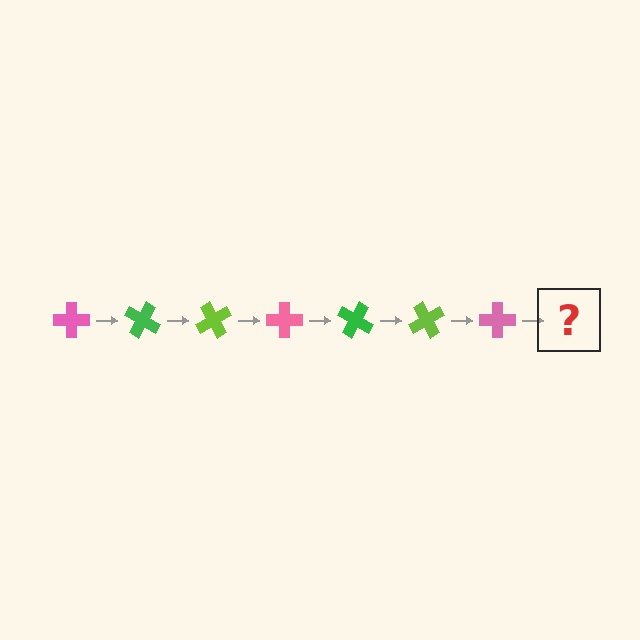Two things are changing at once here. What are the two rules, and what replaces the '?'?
The two rules are that it rotates 30 degrees each step and the color cycles through pink, green, and lime. The '?' should be a green cross, rotated 210 degrees from the start.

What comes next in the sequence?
The next element should be a green cross, rotated 210 degrees from the start.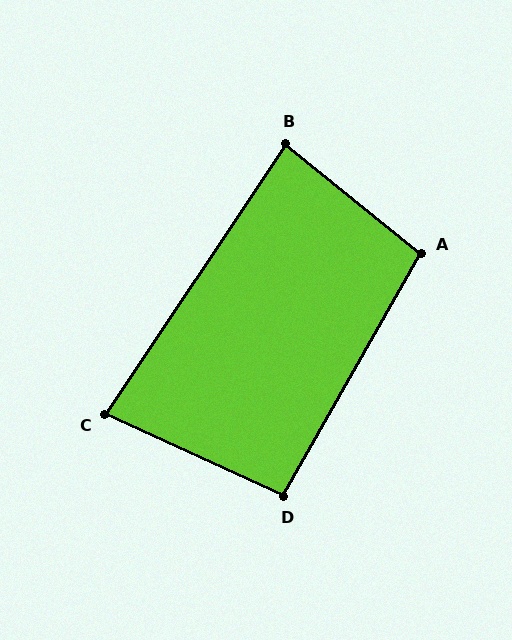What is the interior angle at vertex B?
Approximately 85 degrees (acute).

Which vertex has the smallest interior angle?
C, at approximately 81 degrees.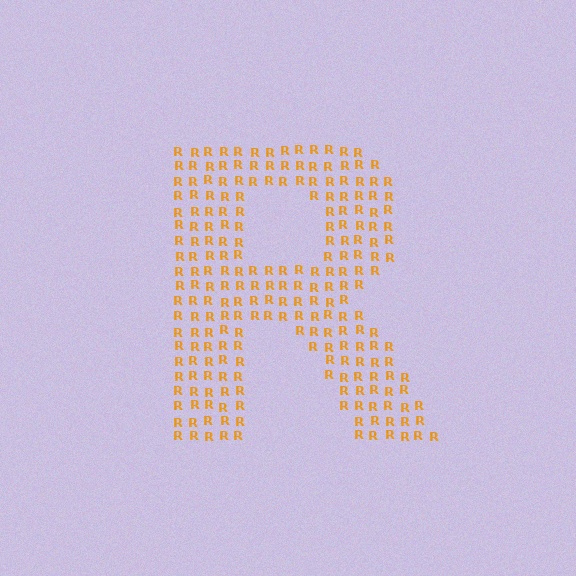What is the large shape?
The large shape is the letter R.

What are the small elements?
The small elements are letter R's.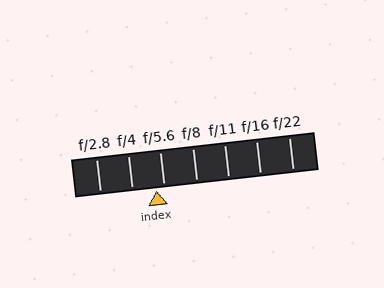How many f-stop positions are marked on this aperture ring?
There are 7 f-stop positions marked.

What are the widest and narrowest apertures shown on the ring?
The widest aperture shown is f/2.8 and the narrowest is f/22.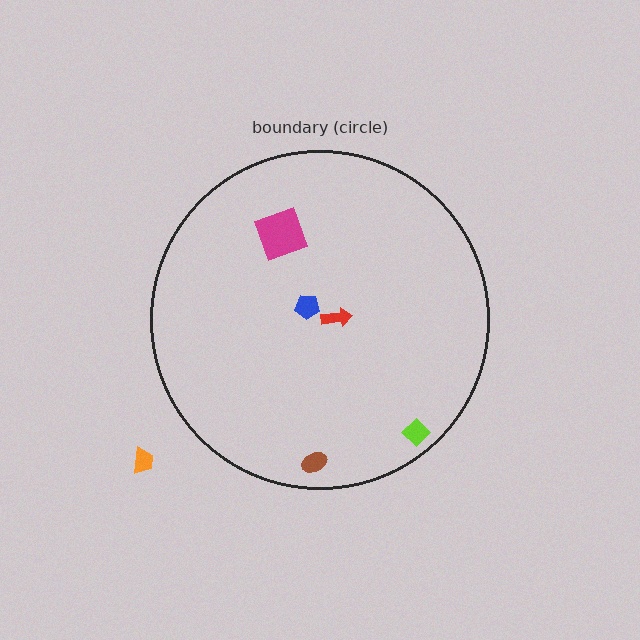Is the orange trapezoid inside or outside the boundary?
Outside.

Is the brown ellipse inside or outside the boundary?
Inside.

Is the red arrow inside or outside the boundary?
Inside.